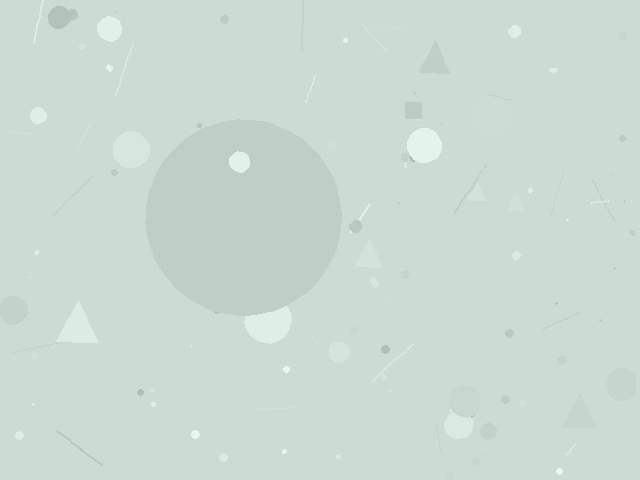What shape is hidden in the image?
A circle is hidden in the image.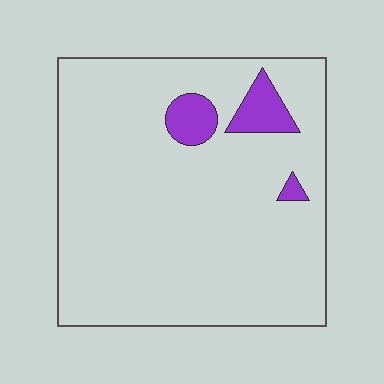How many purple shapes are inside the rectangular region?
3.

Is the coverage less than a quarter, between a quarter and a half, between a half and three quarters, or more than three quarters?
Less than a quarter.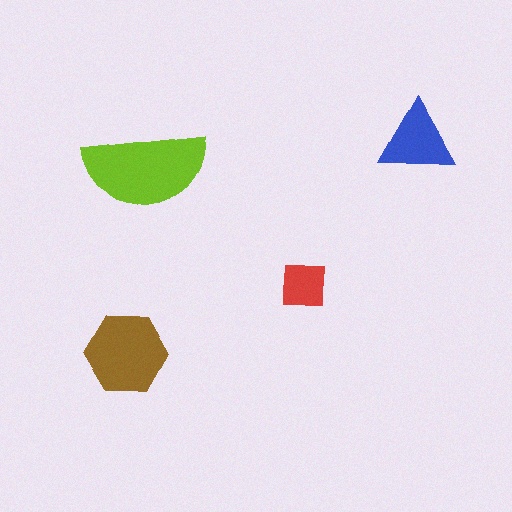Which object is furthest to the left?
The brown hexagon is leftmost.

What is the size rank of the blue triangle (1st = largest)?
3rd.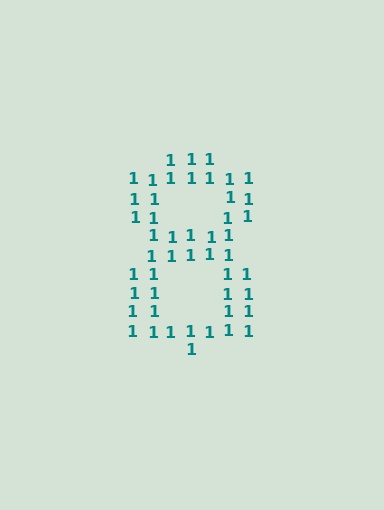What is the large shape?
The large shape is the digit 8.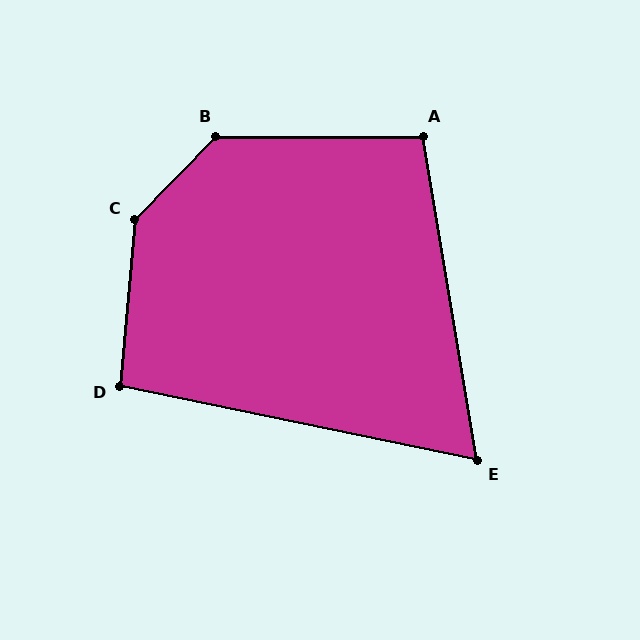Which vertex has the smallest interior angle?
E, at approximately 69 degrees.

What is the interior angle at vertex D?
Approximately 97 degrees (obtuse).